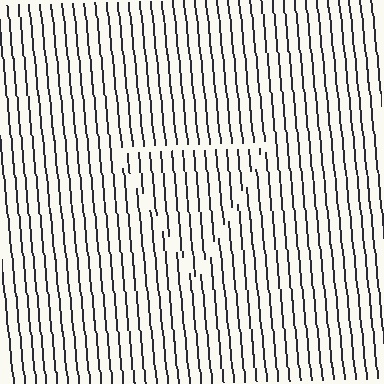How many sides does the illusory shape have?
3 sides — the line-ends trace a triangle.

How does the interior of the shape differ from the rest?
The interior of the shape contains the same grating, shifted by half a period — the contour is defined by the phase discontinuity where line-ends from the inner and outer gratings abut.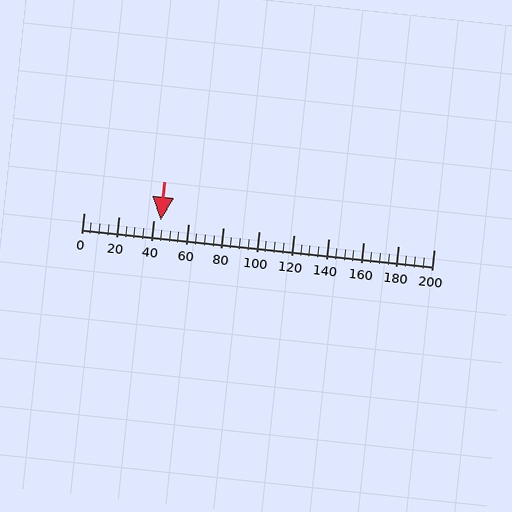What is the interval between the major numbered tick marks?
The major tick marks are spaced 20 units apart.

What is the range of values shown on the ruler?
The ruler shows values from 0 to 200.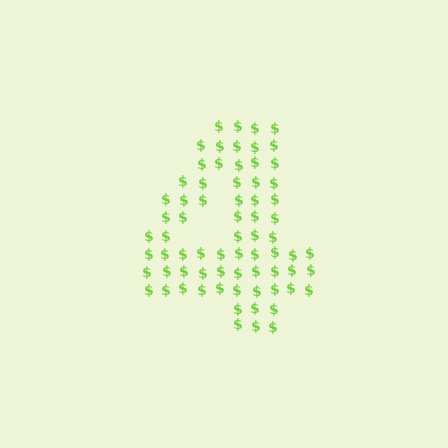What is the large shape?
The large shape is the digit 4.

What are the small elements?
The small elements are dollar signs.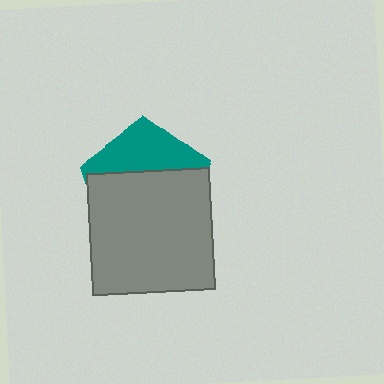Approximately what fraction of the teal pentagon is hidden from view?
Roughly 65% of the teal pentagon is hidden behind the gray square.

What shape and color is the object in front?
The object in front is a gray square.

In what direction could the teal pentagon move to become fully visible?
The teal pentagon could move up. That would shift it out from behind the gray square entirely.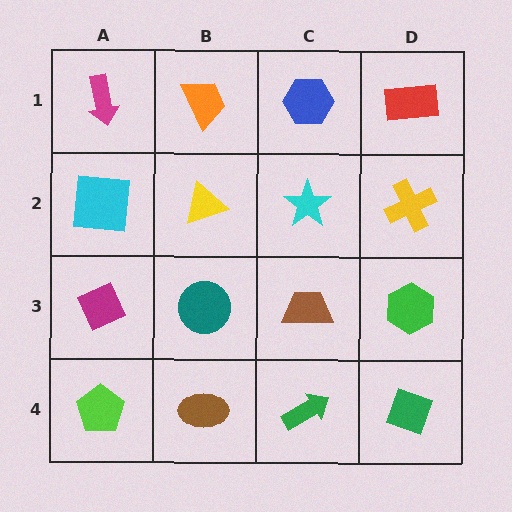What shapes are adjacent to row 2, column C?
A blue hexagon (row 1, column C), a brown trapezoid (row 3, column C), a yellow triangle (row 2, column B), a yellow cross (row 2, column D).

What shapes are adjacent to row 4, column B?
A teal circle (row 3, column B), a lime pentagon (row 4, column A), a green arrow (row 4, column C).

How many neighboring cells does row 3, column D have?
3.